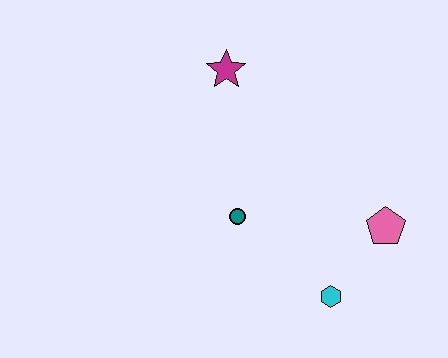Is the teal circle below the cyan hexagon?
No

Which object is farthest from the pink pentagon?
The magenta star is farthest from the pink pentagon.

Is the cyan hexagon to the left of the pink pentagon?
Yes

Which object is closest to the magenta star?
The teal circle is closest to the magenta star.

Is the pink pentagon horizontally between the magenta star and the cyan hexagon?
No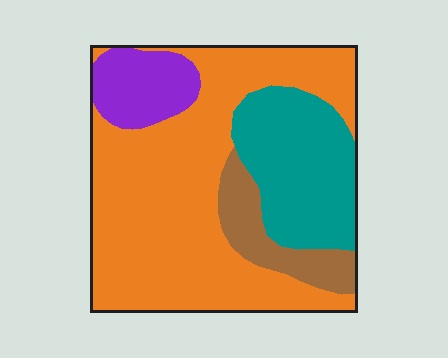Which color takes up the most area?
Orange, at roughly 55%.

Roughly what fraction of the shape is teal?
Teal takes up about one quarter (1/4) of the shape.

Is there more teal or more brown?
Teal.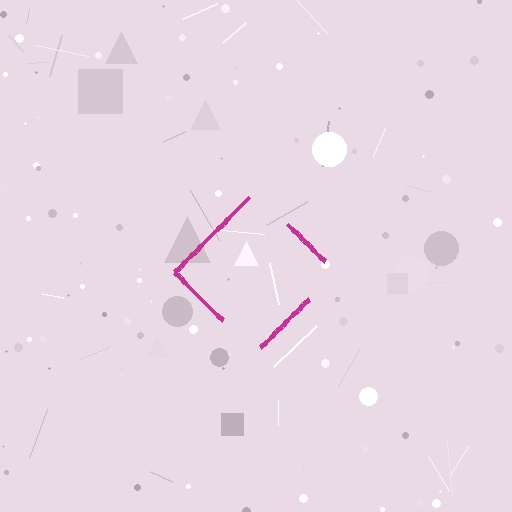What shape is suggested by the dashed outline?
The dashed outline suggests a diamond.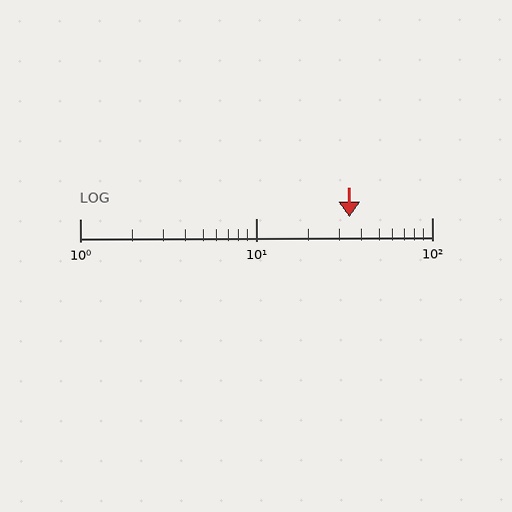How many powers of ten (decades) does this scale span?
The scale spans 2 decades, from 1 to 100.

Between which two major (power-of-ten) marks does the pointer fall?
The pointer is between 10 and 100.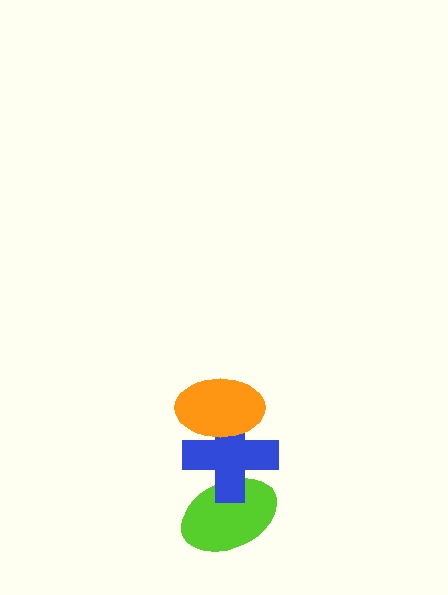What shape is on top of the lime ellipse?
The blue cross is on top of the lime ellipse.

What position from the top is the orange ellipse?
The orange ellipse is 1st from the top.